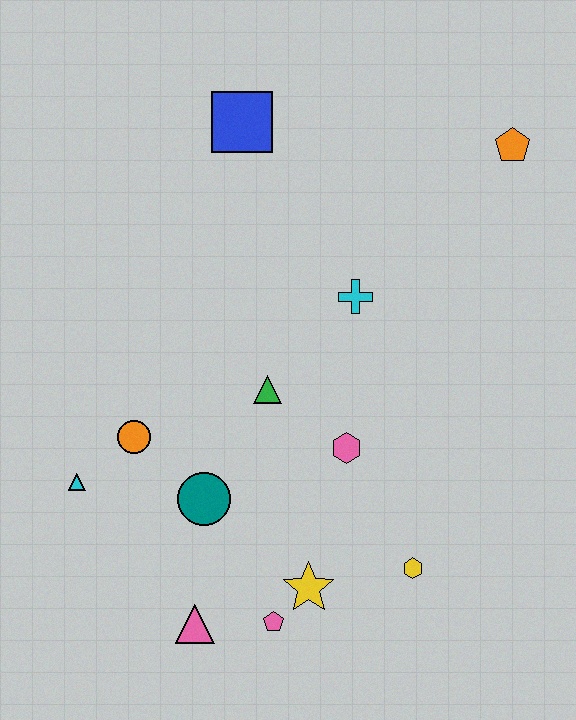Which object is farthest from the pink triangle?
The orange pentagon is farthest from the pink triangle.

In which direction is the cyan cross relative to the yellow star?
The cyan cross is above the yellow star.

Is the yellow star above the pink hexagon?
No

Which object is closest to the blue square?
The cyan cross is closest to the blue square.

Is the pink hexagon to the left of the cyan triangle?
No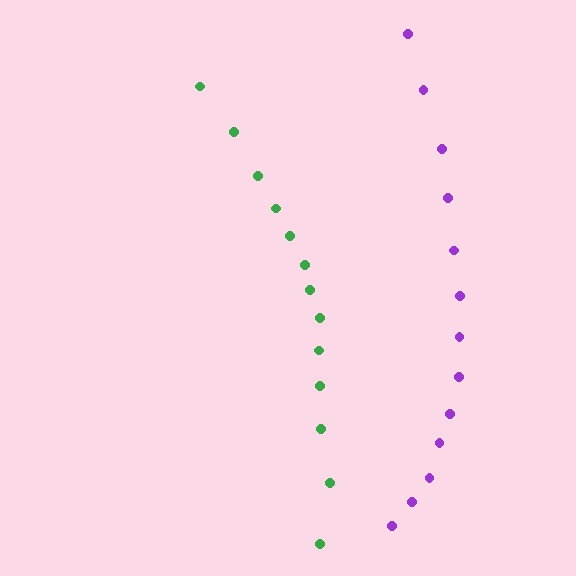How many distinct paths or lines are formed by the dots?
There are 2 distinct paths.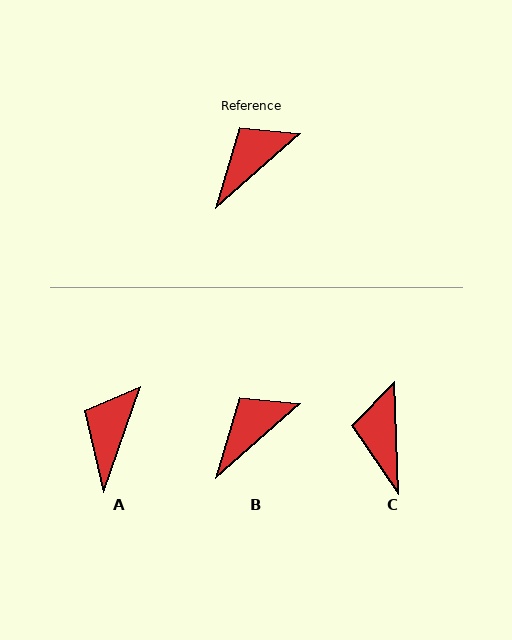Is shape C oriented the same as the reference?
No, it is off by about 51 degrees.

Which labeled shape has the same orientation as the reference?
B.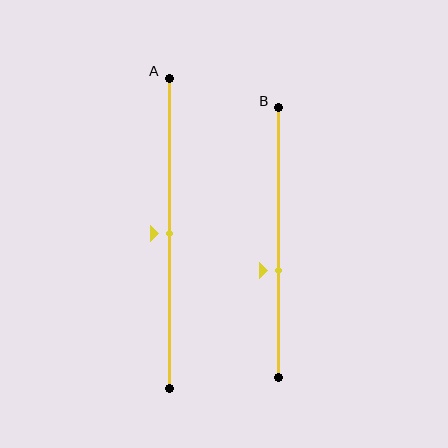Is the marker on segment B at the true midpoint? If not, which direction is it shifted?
No, the marker on segment B is shifted downward by about 10% of the segment length.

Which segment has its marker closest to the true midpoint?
Segment A has its marker closest to the true midpoint.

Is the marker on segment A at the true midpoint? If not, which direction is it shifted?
Yes, the marker on segment A is at the true midpoint.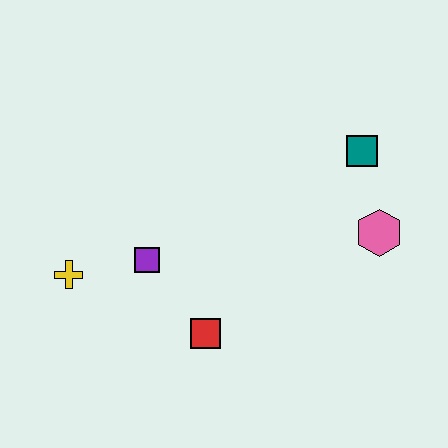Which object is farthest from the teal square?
The yellow cross is farthest from the teal square.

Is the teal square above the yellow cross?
Yes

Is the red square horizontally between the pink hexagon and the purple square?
Yes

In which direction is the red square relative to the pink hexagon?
The red square is to the left of the pink hexagon.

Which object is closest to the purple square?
The yellow cross is closest to the purple square.